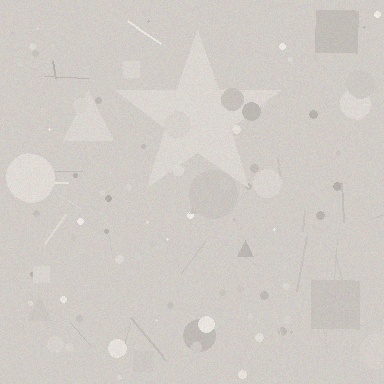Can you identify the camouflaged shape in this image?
The camouflaged shape is a star.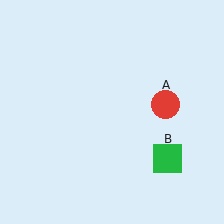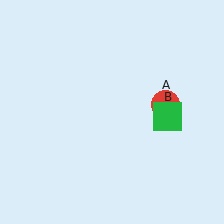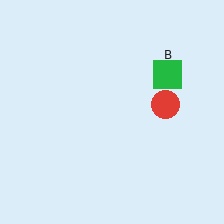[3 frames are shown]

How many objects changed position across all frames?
1 object changed position: green square (object B).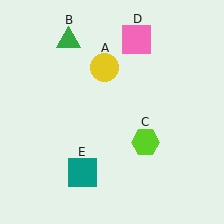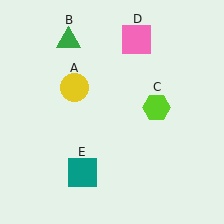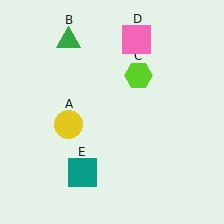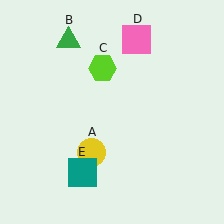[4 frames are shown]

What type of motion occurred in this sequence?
The yellow circle (object A), lime hexagon (object C) rotated counterclockwise around the center of the scene.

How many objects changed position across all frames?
2 objects changed position: yellow circle (object A), lime hexagon (object C).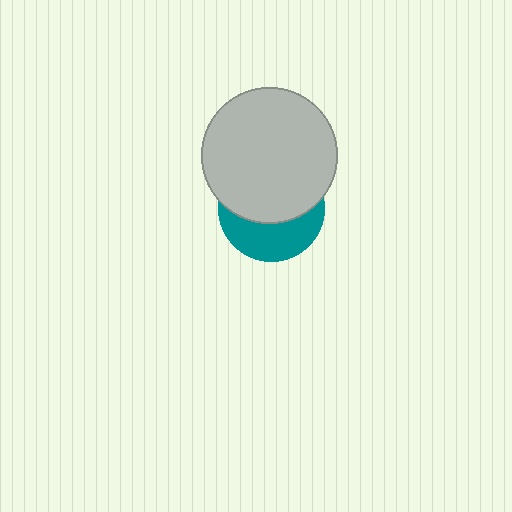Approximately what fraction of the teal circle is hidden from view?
Roughly 59% of the teal circle is hidden behind the light gray circle.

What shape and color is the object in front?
The object in front is a light gray circle.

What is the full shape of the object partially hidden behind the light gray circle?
The partially hidden object is a teal circle.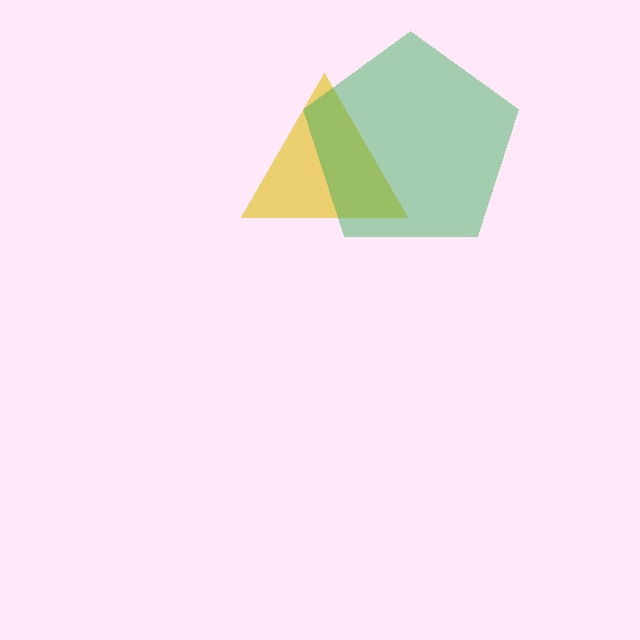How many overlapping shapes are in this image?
There are 2 overlapping shapes in the image.